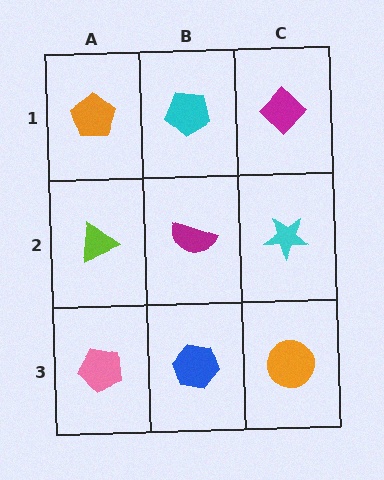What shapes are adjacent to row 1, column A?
A lime triangle (row 2, column A), a cyan pentagon (row 1, column B).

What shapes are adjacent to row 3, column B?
A magenta semicircle (row 2, column B), a pink pentagon (row 3, column A), an orange circle (row 3, column C).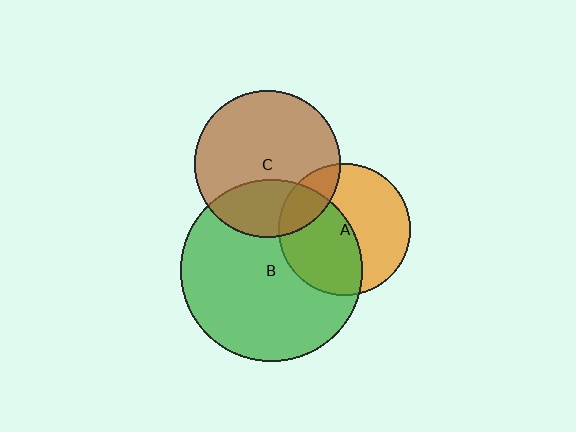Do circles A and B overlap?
Yes.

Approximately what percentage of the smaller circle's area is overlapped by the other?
Approximately 50%.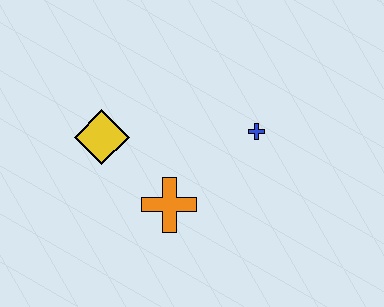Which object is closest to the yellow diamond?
The orange cross is closest to the yellow diamond.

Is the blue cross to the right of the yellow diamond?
Yes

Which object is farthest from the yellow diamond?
The blue cross is farthest from the yellow diamond.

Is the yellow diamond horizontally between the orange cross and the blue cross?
No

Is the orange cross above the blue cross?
No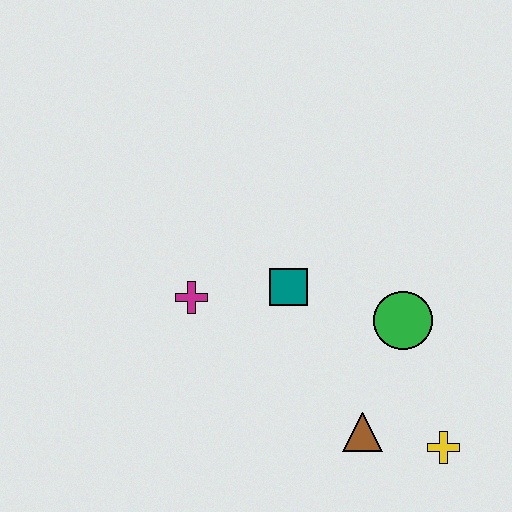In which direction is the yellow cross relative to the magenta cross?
The yellow cross is to the right of the magenta cross.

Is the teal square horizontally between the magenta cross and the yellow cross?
Yes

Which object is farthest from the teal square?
The yellow cross is farthest from the teal square.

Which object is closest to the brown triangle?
The yellow cross is closest to the brown triangle.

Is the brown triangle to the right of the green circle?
No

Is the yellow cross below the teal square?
Yes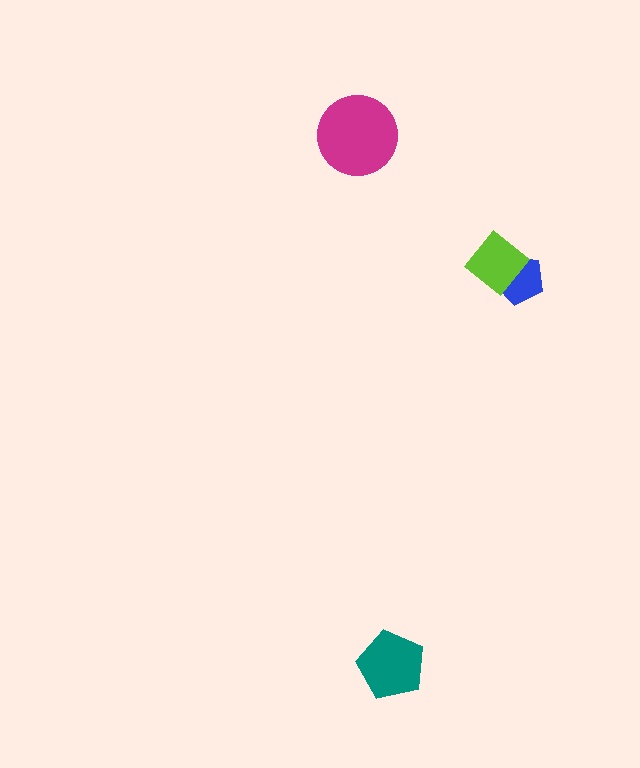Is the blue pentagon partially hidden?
Yes, it is partially covered by another shape.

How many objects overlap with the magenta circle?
0 objects overlap with the magenta circle.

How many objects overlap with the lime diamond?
1 object overlaps with the lime diamond.